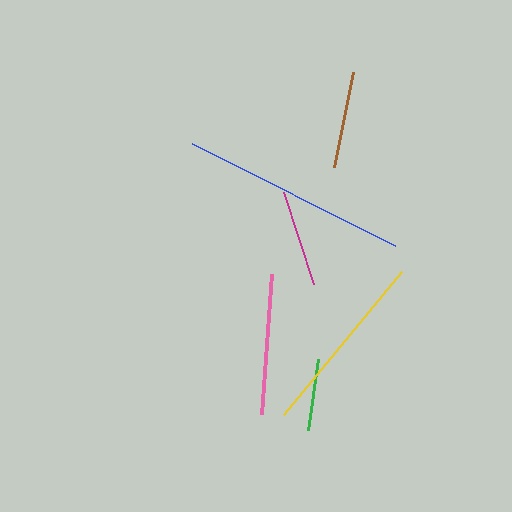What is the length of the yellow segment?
The yellow segment is approximately 185 pixels long.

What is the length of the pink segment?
The pink segment is approximately 141 pixels long.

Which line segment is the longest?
The blue line is the longest at approximately 227 pixels.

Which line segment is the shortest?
The green line is the shortest at approximately 72 pixels.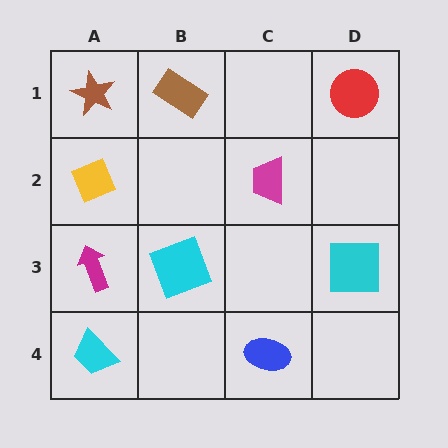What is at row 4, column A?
A cyan trapezoid.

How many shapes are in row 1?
3 shapes.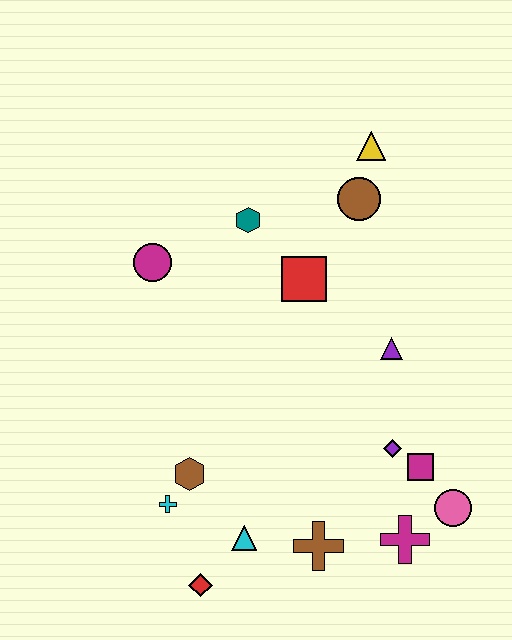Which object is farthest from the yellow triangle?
The red diamond is farthest from the yellow triangle.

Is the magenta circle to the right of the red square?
No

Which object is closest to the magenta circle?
The teal hexagon is closest to the magenta circle.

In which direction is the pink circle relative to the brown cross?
The pink circle is to the right of the brown cross.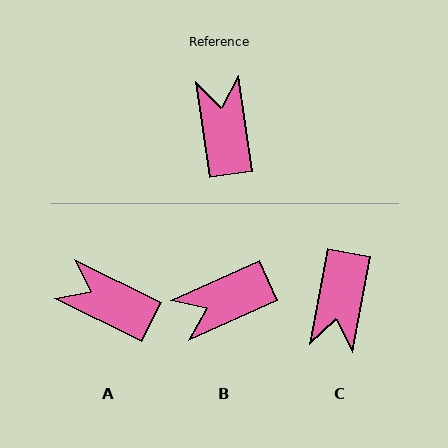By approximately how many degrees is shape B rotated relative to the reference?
Approximately 107 degrees counter-clockwise.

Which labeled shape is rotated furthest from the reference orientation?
C, about 161 degrees away.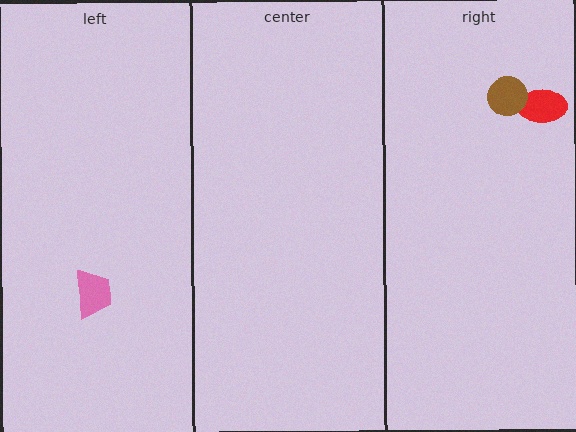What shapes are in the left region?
The pink trapezoid.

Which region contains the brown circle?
The right region.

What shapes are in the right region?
The red ellipse, the brown circle.